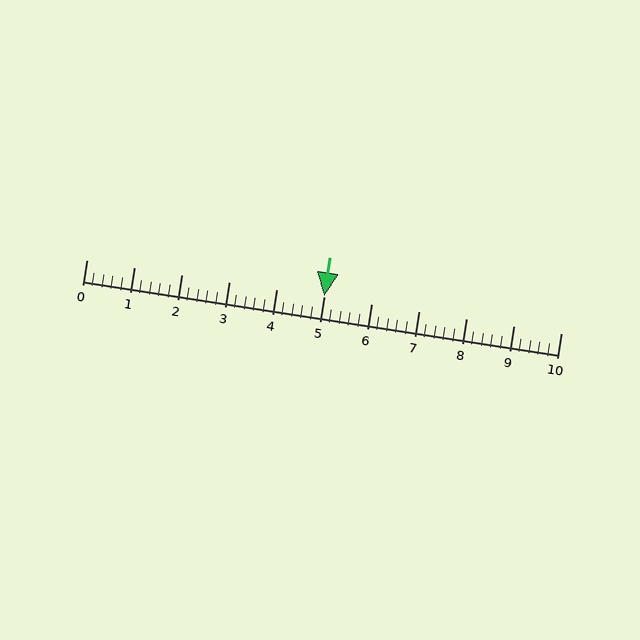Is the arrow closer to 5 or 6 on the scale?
The arrow is closer to 5.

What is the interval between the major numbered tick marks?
The major tick marks are spaced 1 units apart.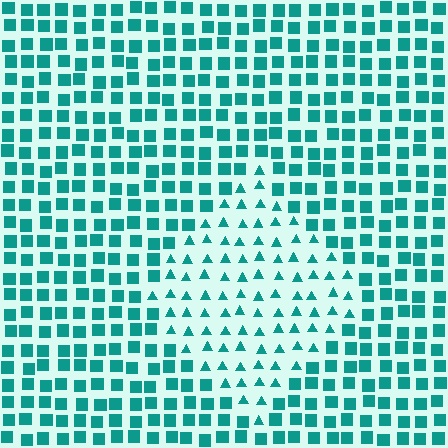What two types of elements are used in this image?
The image uses triangles inside the diamond region and squares outside it.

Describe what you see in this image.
The image is filled with small teal elements arranged in a uniform grid. A diamond-shaped region contains triangles, while the surrounding area contains squares. The boundary is defined purely by the change in element shape.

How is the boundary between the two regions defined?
The boundary is defined by a change in element shape: triangles inside vs. squares outside. All elements share the same color and spacing.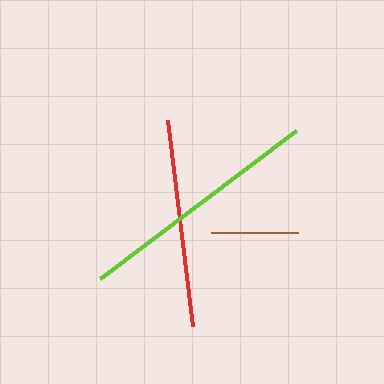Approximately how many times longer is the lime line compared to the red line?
The lime line is approximately 1.2 times the length of the red line.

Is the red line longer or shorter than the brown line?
The red line is longer than the brown line.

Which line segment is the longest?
The lime line is the longest at approximately 246 pixels.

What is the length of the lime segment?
The lime segment is approximately 246 pixels long.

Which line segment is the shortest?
The brown line is the shortest at approximately 87 pixels.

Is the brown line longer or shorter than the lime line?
The lime line is longer than the brown line.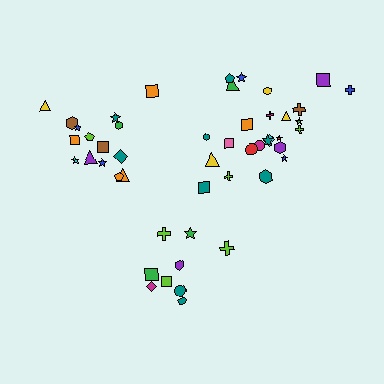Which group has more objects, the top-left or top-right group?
The top-right group.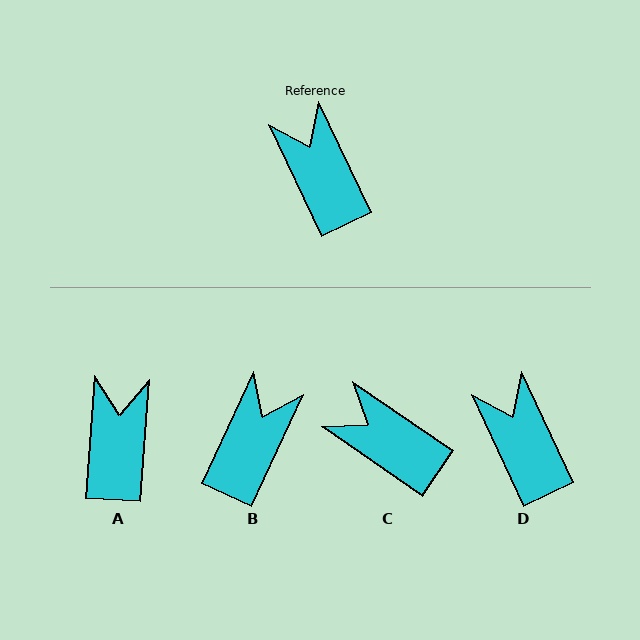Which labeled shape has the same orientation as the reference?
D.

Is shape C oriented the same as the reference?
No, it is off by about 30 degrees.